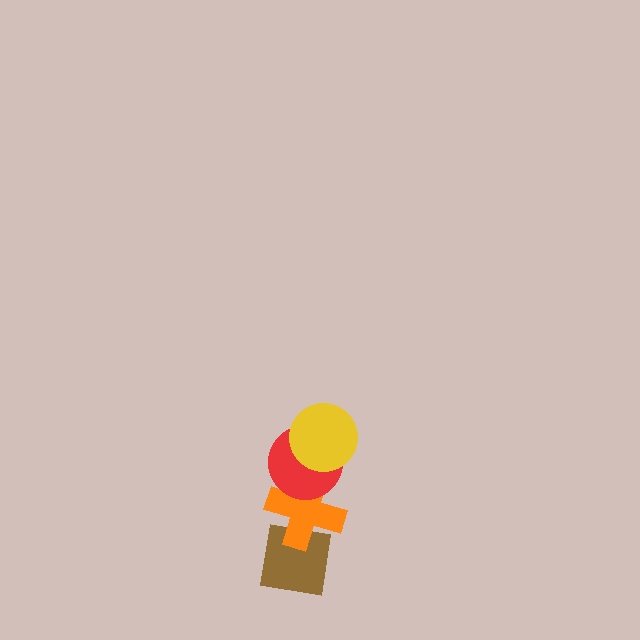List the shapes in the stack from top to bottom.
From top to bottom: the yellow circle, the red circle, the orange cross, the brown square.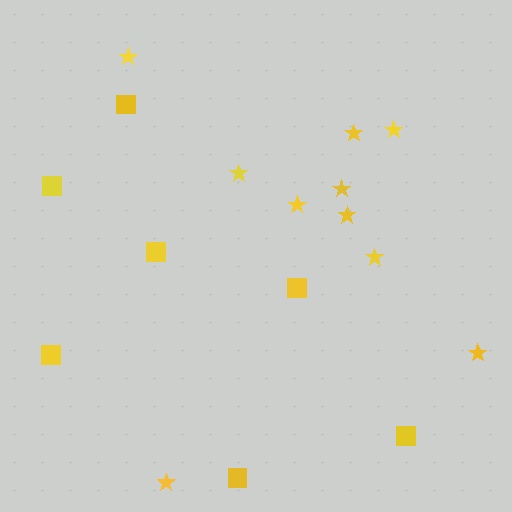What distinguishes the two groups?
There are 2 groups: one group of stars (10) and one group of squares (7).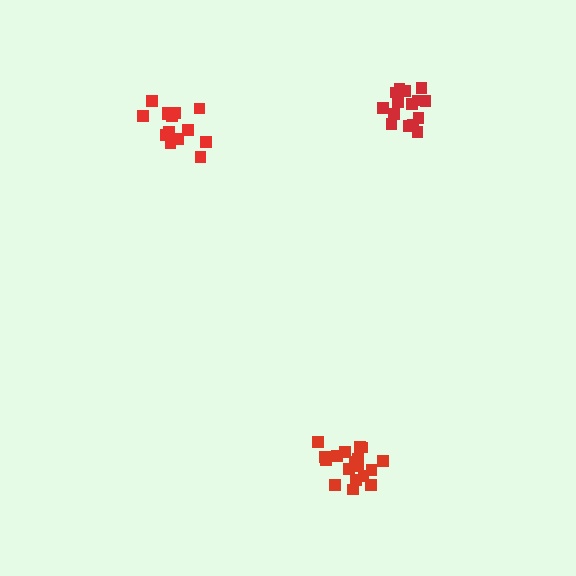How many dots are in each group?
Group 1: 19 dots, Group 2: 16 dots, Group 3: 14 dots (49 total).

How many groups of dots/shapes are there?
There are 3 groups.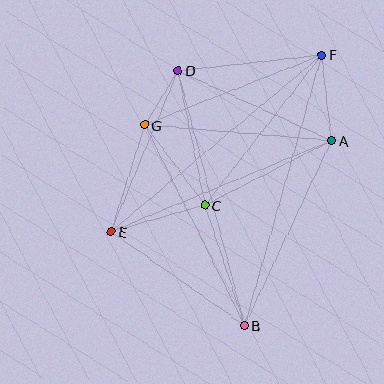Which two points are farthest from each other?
Points B and F are farthest from each other.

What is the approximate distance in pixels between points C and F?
The distance between C and F is approximately 191 pixels.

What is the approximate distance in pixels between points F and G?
The distance between F and G is approximately 191 pixels.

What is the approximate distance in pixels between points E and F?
The distance between E and F is approximately 275 pixels.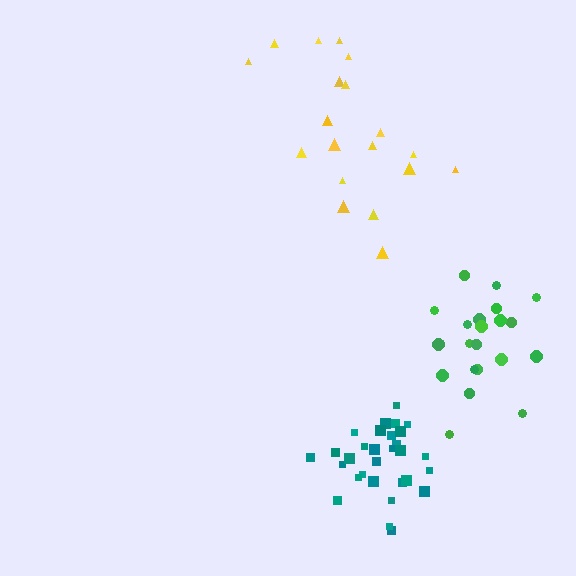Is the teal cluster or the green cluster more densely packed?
Teal.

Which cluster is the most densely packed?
Teal.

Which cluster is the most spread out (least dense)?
Yellow.